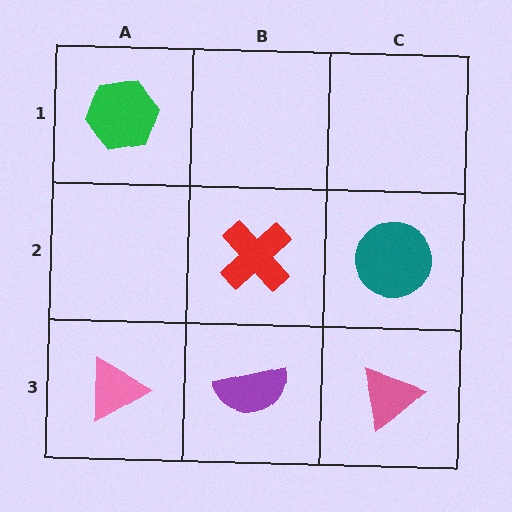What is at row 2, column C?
A teal circle.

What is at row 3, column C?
A pink triangle.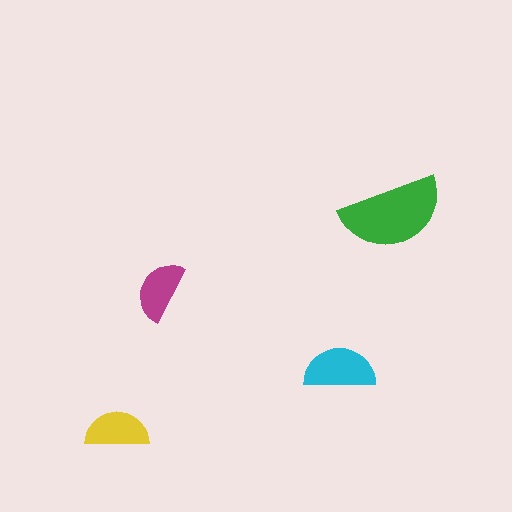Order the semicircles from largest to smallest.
the green one, the cyan one, the yellow one, the magenta one.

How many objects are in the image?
There are 4 objects in the image.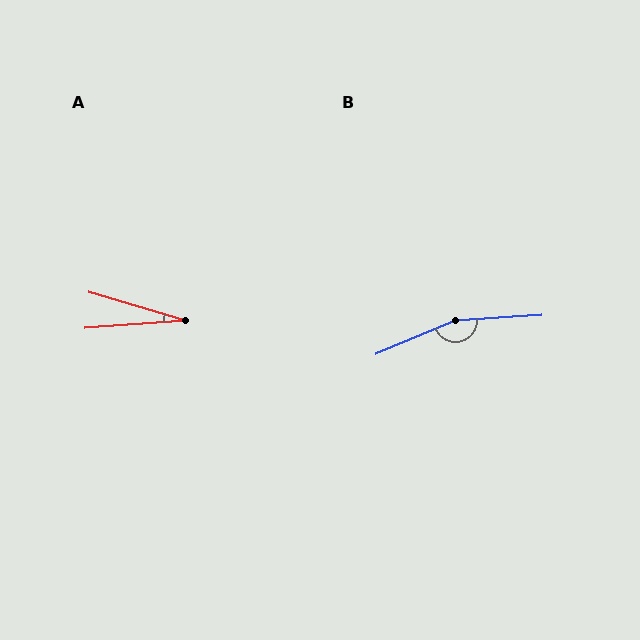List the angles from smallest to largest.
A (21°), B (161°).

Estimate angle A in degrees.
Approximately 21 degrees.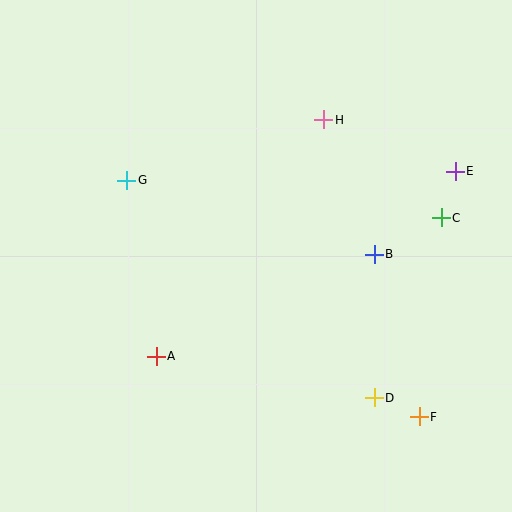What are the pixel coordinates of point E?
Point E is at (455, 171).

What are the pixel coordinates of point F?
Point F is at (419, 417).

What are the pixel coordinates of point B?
Point B is at (374, 254).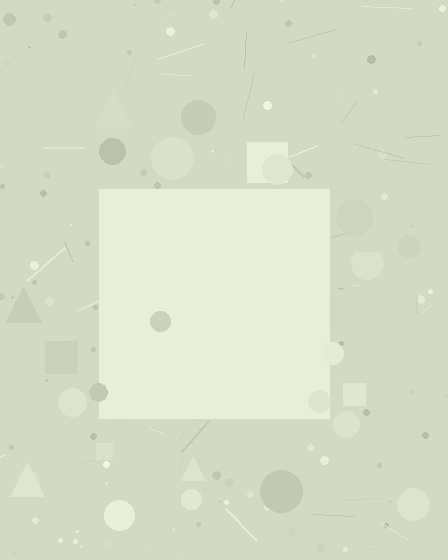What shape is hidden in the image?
A square is hidden in the image.